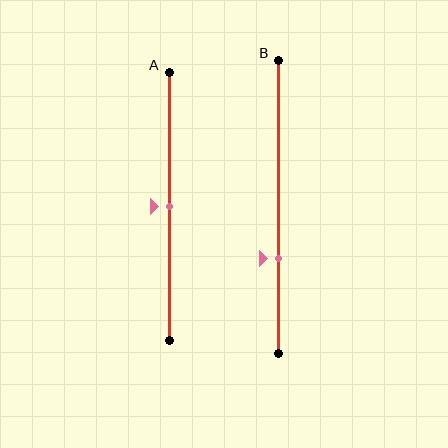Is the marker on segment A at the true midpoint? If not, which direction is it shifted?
Yes, the marker on segment A is at the true midpoint.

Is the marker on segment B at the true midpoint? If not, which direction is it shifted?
No, the marker on segment B is shifted downward by about 18% of the segment length.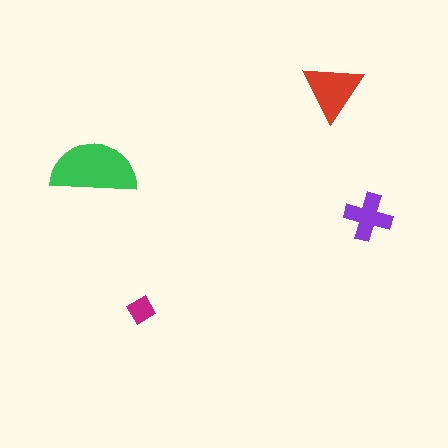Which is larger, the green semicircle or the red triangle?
The green semicircle.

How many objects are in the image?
There are 4 objects in the image.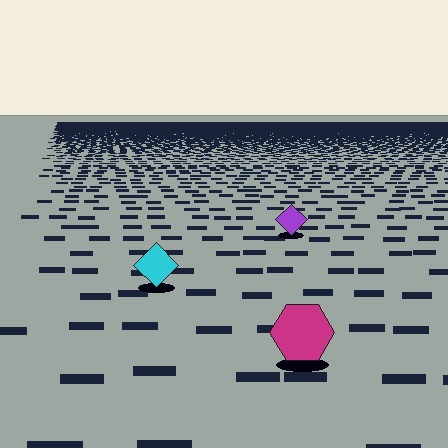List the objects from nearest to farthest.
From nearest to farthest: the magenta hexagon, the cyan diamond, the purple diamond.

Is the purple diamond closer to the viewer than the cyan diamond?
No. The cyan diamond is closer — you can tell from the texture gradient: the ground texture is coarser near it.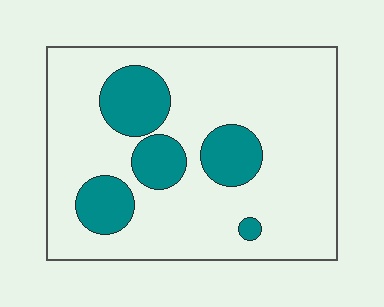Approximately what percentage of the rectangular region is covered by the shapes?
Approximately 20%.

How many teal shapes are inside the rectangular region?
5.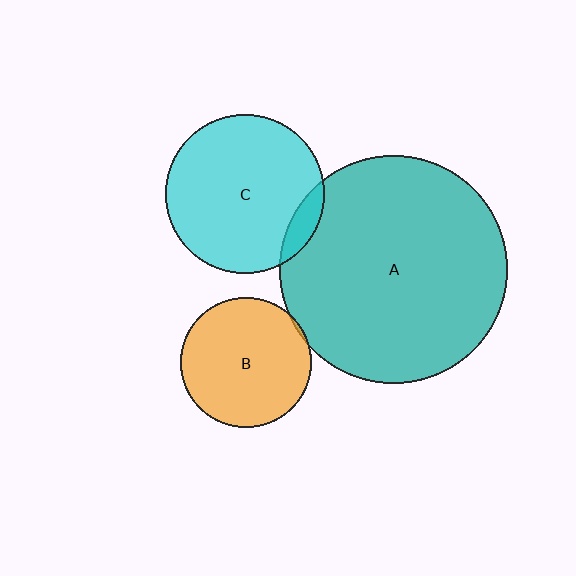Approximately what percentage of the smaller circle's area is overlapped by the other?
Approximately 5%.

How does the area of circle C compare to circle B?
Approximately 1.5 times.